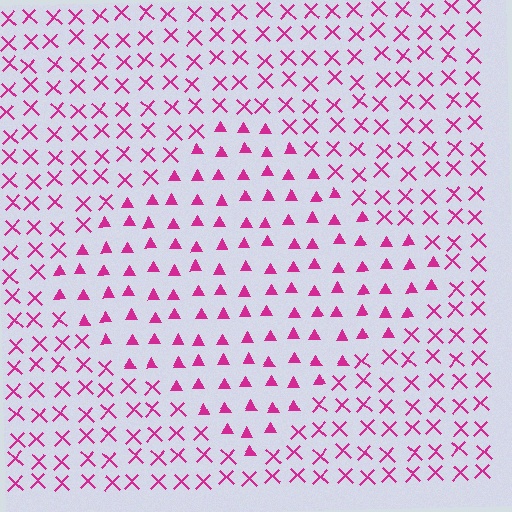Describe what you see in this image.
The image is filled with small magenta elements arranged in a uniform grid. A diamond-shaped region contains triangles, while the surrounding area contains X marks. The boundary is defined purely by the change in element shape.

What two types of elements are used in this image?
The image uses triangles inside the diamond region and X marks outside it.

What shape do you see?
I see a diamond.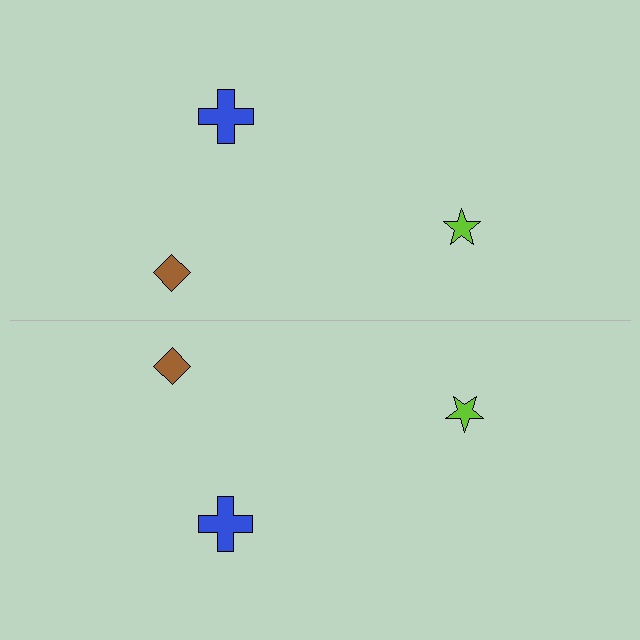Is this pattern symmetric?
Yes, this pattern has bilateral (reflection) symmetry.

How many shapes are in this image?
There are 6 shapes in this image.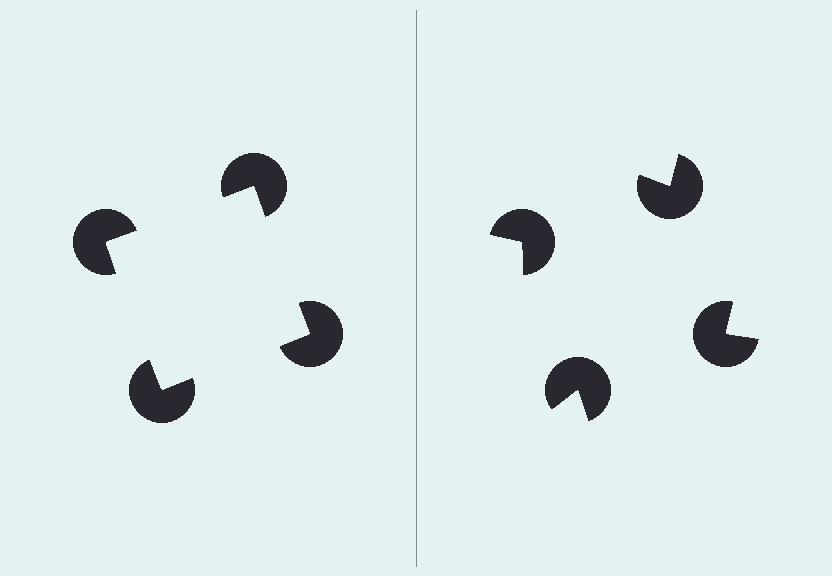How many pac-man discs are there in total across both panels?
8 — 4 on each side.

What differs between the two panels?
The pac-man discs are positioned identically on both sides; only the wedge orientations differ. On the left they align to a square; on the right they are misaligned.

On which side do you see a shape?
An illusory square appears on the left side. On the right side the wedge cuts are rotated, so no coherent shape forms.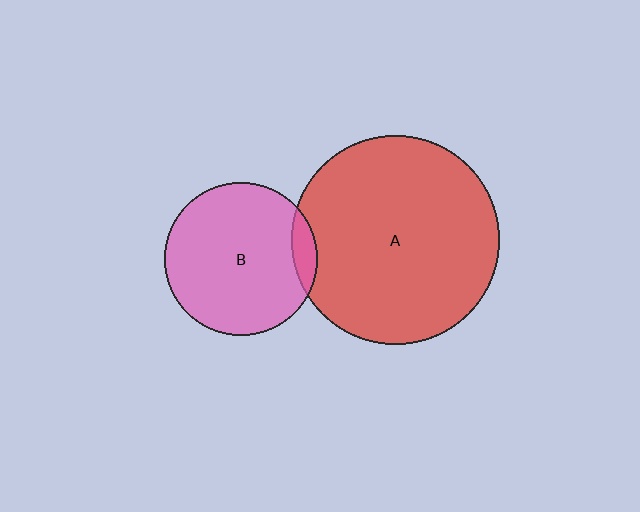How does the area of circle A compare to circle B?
Approximately 1.9 times.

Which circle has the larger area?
Circle A (red).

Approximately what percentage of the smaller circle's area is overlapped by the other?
Approximately 10%.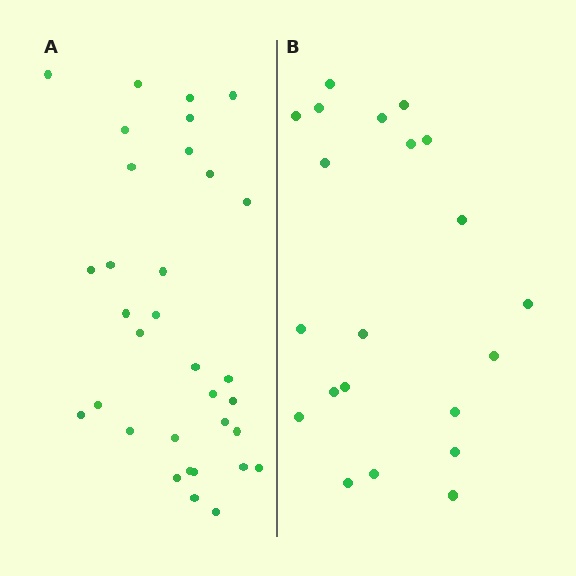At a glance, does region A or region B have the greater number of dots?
Region A (the left region) has more dots.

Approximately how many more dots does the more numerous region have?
Region A has roughly 12 or so more dots than region B.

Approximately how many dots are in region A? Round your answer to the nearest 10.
About 30 dots. (The exact count is 33, which rounds to 30.)